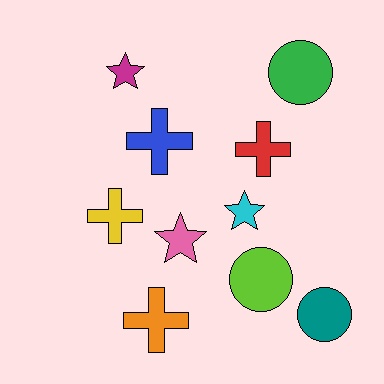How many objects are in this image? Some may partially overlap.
There are 10 objects.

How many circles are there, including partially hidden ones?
There are 3 circles.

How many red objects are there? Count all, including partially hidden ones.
There is 1 red object.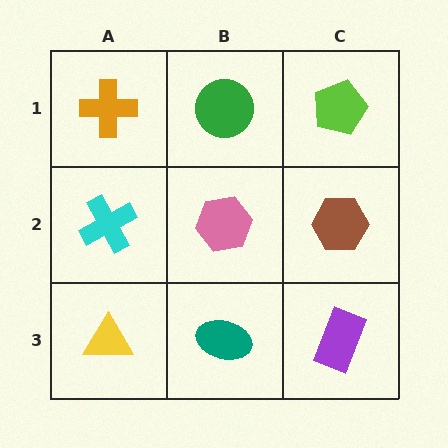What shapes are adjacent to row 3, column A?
A cyan cross (row 2, column A), a teal ellipse (row 3, column B).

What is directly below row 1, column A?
A cyan cross.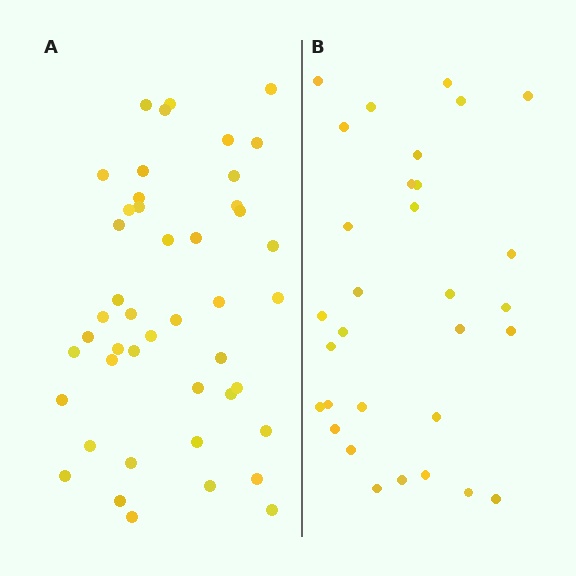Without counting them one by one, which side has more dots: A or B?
Region A (the left region) has more dots.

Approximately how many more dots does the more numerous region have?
Region A has approximately 15 more dots than region B.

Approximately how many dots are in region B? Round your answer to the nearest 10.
About 30 dots. (The exact count is 31, which rounds to 30.)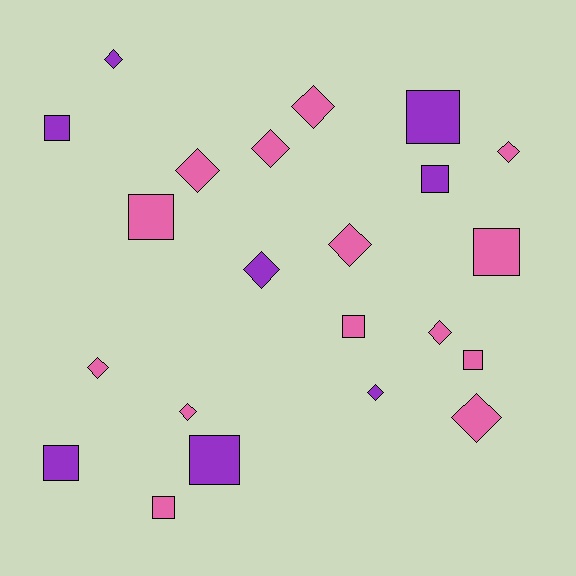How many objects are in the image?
There are 22 objects.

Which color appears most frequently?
Pink, with 14 objects.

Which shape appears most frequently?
Diamond, with 12 objects.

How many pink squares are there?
There are 5 pink squares.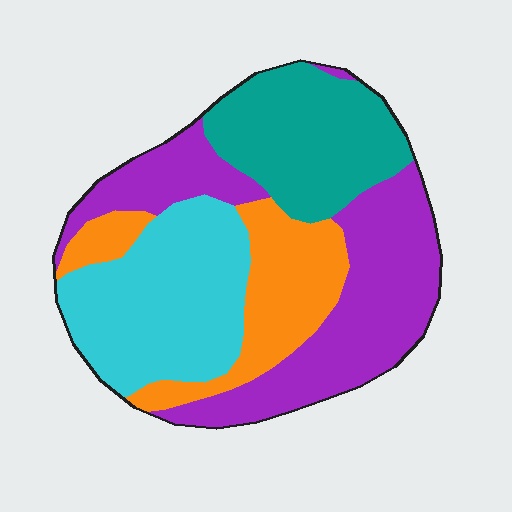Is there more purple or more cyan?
Purple.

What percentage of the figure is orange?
Orange takes up about one fifth (1/5) of the figure.